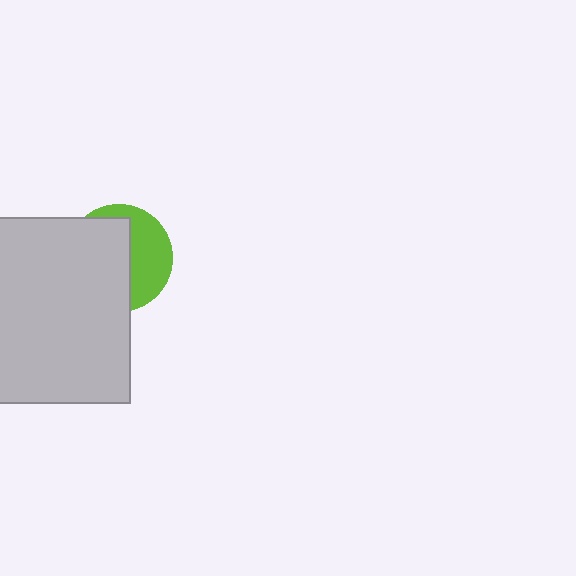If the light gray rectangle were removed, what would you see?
You would see the complete lime circle.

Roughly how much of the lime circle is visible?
A small part of it is visible (roughly 41%).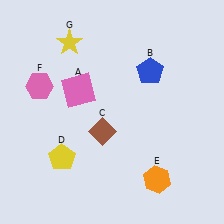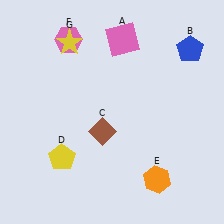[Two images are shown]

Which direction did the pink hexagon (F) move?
The pink hexagon (F) moved up.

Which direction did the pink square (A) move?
The pink square (A) moved up.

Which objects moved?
The objects that moved are: the pink square (A), the blue pentagon (B), the pink hexagon (F).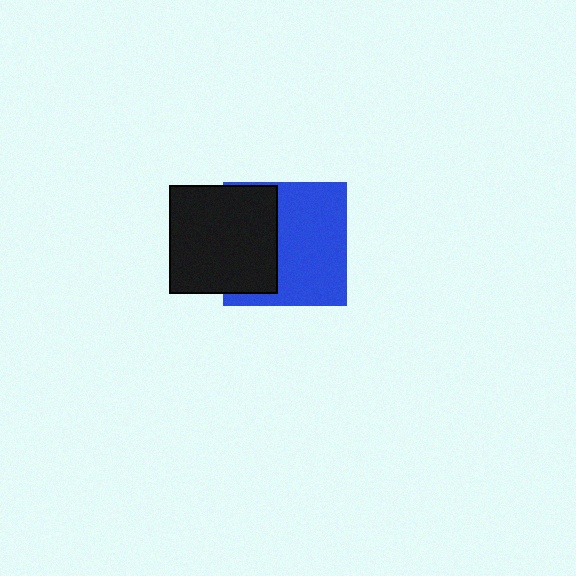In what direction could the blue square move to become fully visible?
The blue square could move right. That would shift it out from behind the black square entirely.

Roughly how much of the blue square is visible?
About half of it is visible (roughly 62%).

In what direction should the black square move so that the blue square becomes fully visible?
The black square should move left. That is the shortest direction to clear the overlap and leave the blue square fully visible.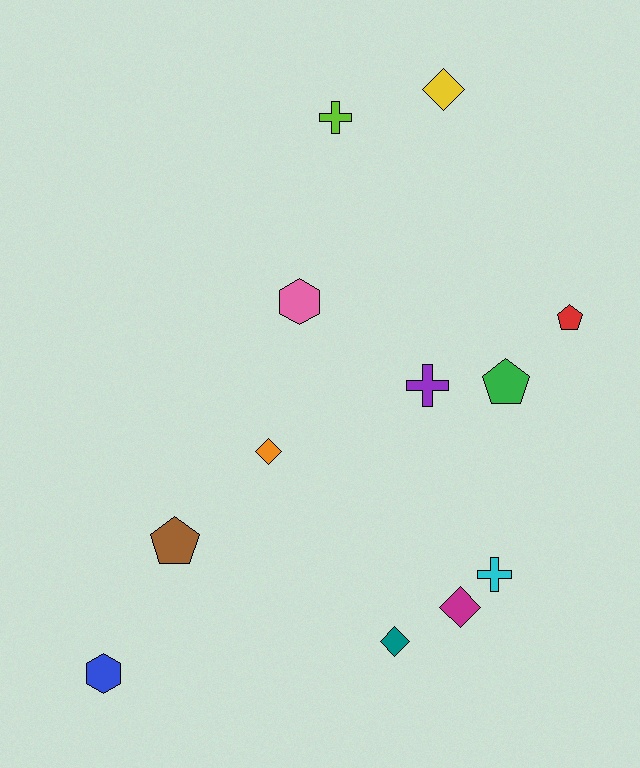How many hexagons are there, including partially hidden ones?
There are 2 hexagons.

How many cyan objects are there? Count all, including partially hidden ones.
There is 1 cyan object.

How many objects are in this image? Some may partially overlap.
There are 12 objects.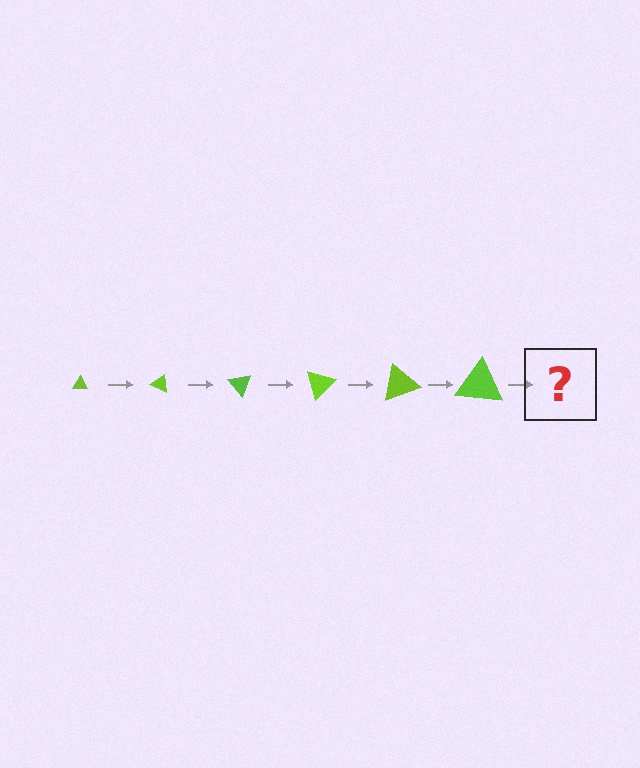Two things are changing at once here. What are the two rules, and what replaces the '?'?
The two rules are that the triangle grows larger each step and it rotates 25 degrees each step. The '?' should be a triangle, larger than the previous one and rotated 150 degrees from the start.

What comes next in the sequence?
The next element should be a triangle, larger than the previous one and rotated 150 degrees from the start.